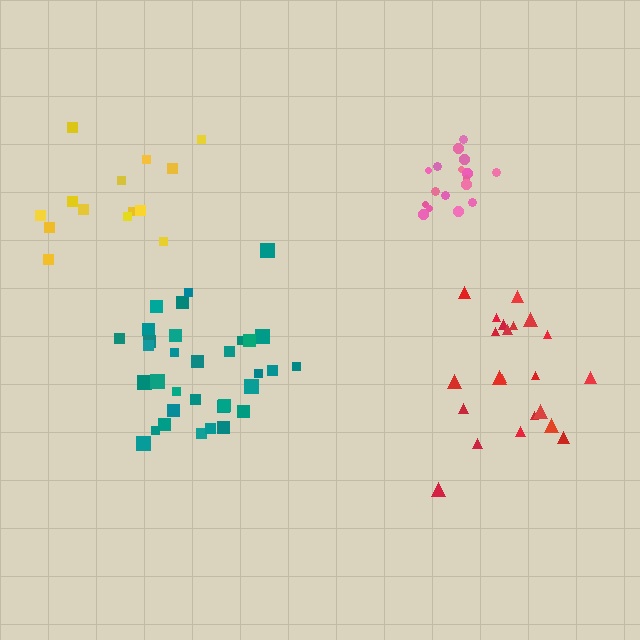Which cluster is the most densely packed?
Pink.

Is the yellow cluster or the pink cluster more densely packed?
Pink.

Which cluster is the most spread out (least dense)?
Yellow.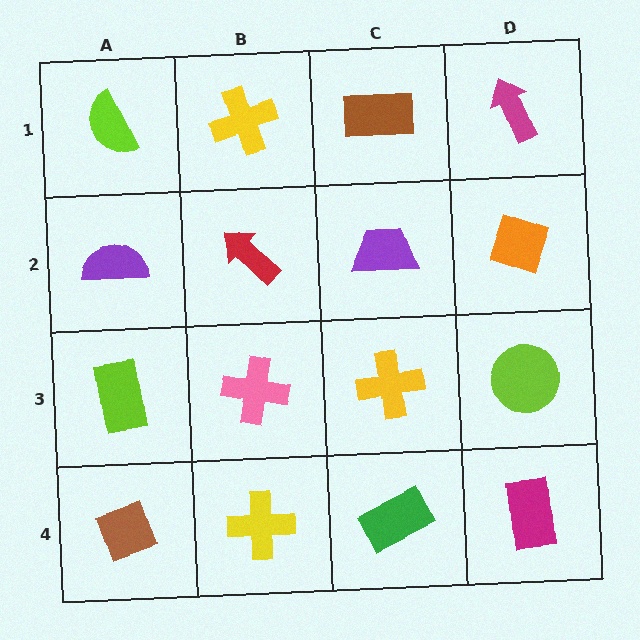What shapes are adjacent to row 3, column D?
An orange diamond (row 2, column D), a magenta rectangle (row 4, column D), a yellow cross (row 3, column C).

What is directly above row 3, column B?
A red arrow.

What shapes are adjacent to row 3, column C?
A purple trapezoid (row 2, column C), a green rectangle (row 4, column C), a pink cross (row 3, column B), a lime circle (row 3, column D).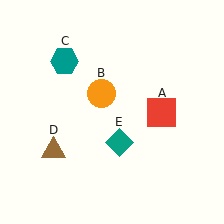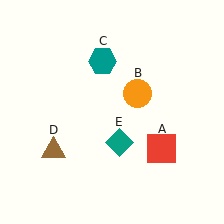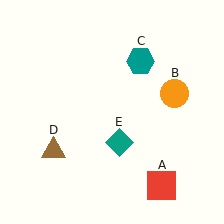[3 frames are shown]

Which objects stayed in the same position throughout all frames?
Brown triangle (object D) and teal diamond (object E) remained stationary.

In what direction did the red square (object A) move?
The red square (object A) moved down.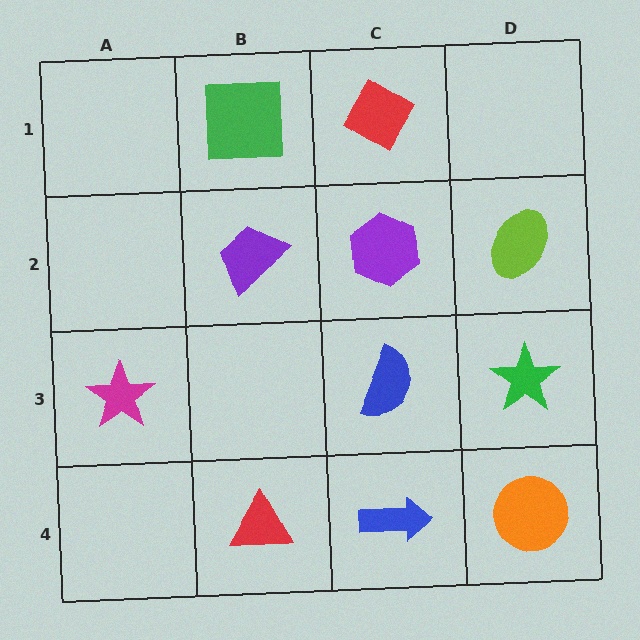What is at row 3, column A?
A magenta star.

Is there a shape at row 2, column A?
No, that cell is empty.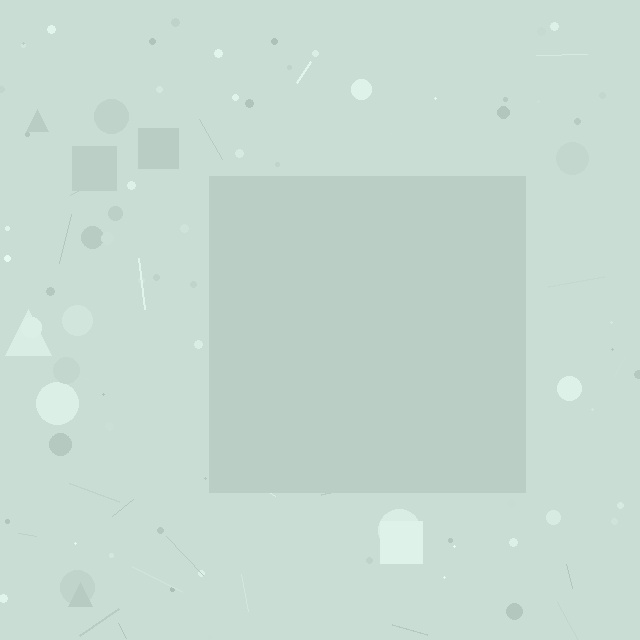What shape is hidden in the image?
A square is hidden in the image.